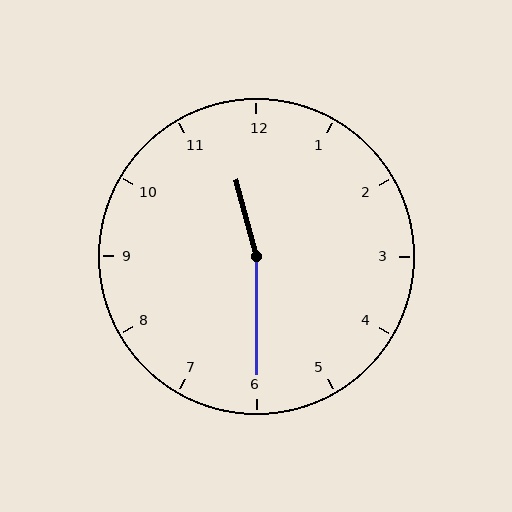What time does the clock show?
11:30.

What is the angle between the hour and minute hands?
Approximately 165 degrees.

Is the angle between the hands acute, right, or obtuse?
It is obtuse.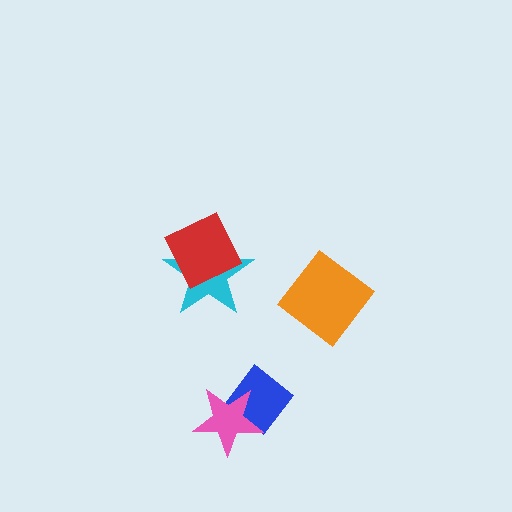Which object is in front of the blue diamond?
The pink star is in front of the blue diamond.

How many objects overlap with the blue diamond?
1 object overlaps with the blue diamond.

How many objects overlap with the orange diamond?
0 objects overlap with the orange diamond.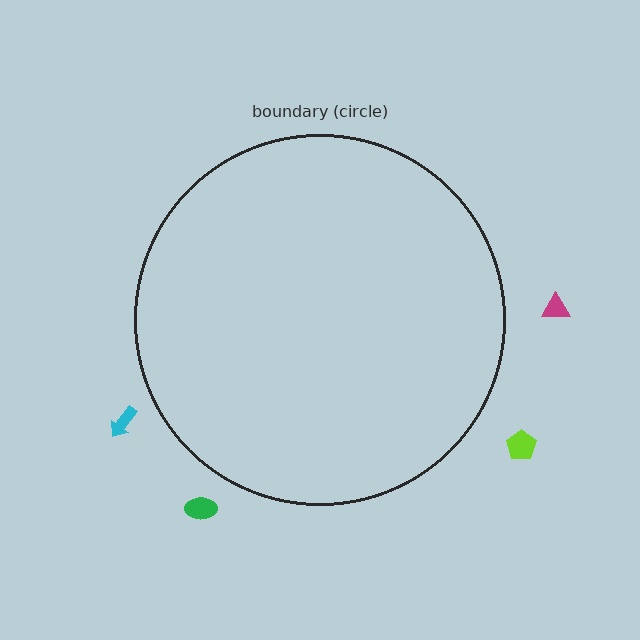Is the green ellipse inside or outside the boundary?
Outside.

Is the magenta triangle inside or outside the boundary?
Outside.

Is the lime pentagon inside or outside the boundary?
Outside.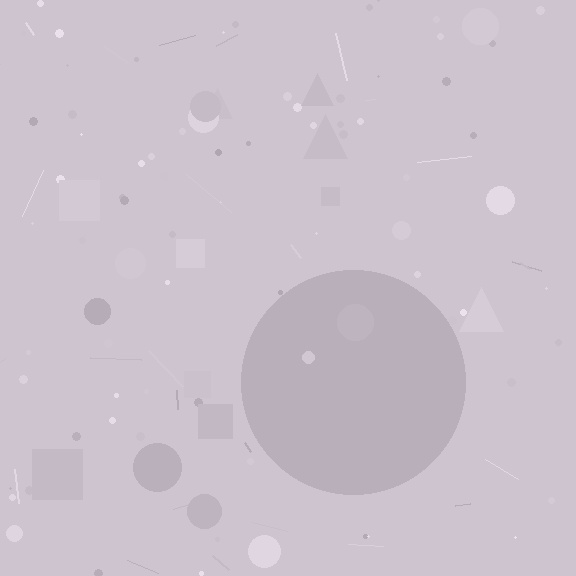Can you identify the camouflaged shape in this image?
The camouflaged shape is a circle.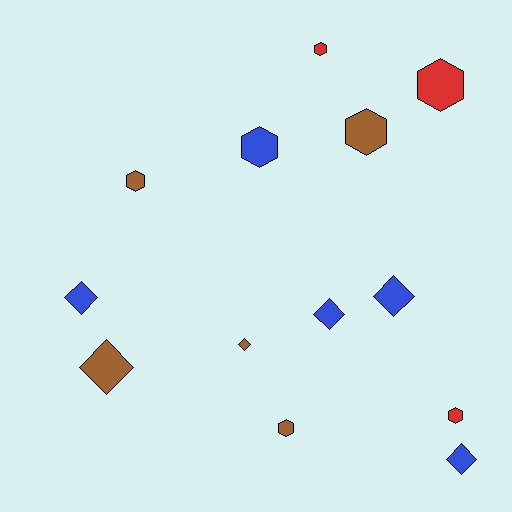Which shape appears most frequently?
Hexagon, with 7 objects.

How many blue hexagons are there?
There is 1 blue hexagon.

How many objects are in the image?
There are 13 objects.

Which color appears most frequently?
Blue, with 5 objects.